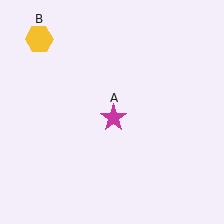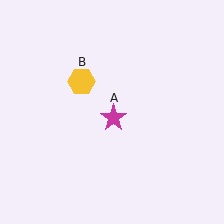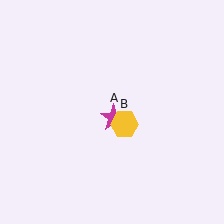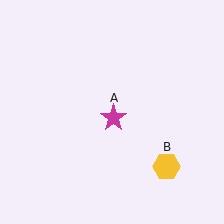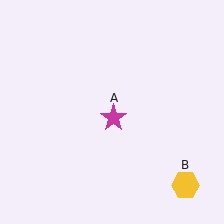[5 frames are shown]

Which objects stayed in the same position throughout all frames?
Magenta star (object A) remained stationary.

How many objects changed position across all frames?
1 object changed position: yellow hexagon (object B).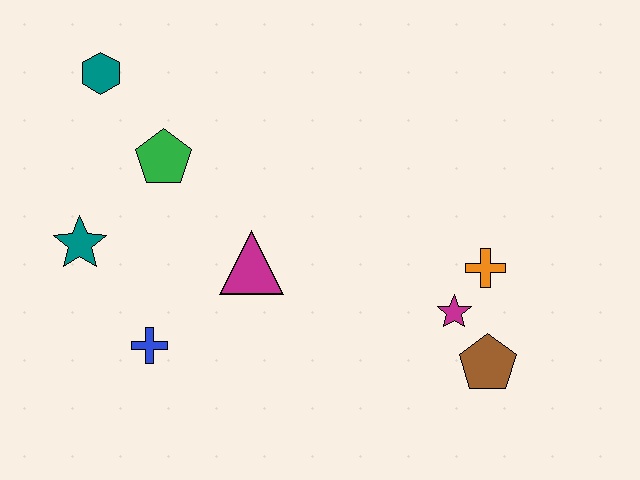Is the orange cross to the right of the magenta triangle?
Yes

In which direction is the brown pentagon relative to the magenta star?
The brown pentagon is below the magenta star.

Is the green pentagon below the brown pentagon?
No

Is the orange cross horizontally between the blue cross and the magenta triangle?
No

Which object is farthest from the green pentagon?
The brown pentagon is farthest from the green pentagon.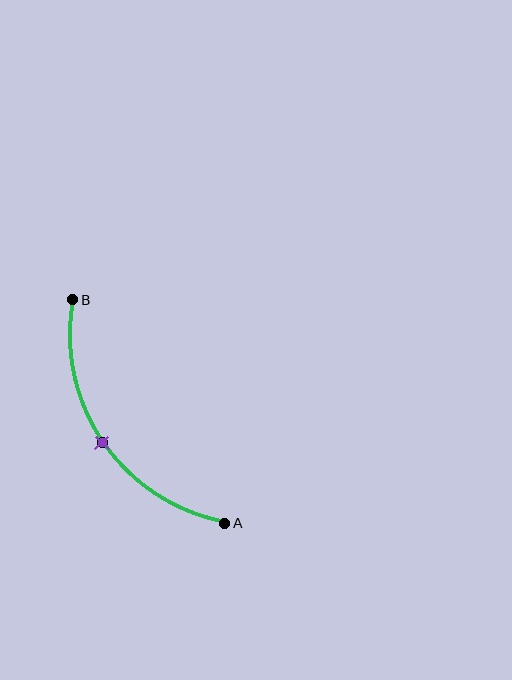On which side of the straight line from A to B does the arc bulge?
The arc bulges below and to the left of the straight line connecting A and B.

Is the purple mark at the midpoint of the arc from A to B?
Yes. The purple mark lies on the arc at equal arc-length from both A and B — it is the arc midpoint.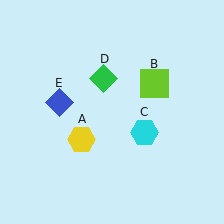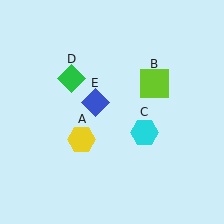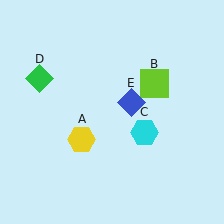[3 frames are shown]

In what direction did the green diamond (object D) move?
The green diamond (object D) moved left.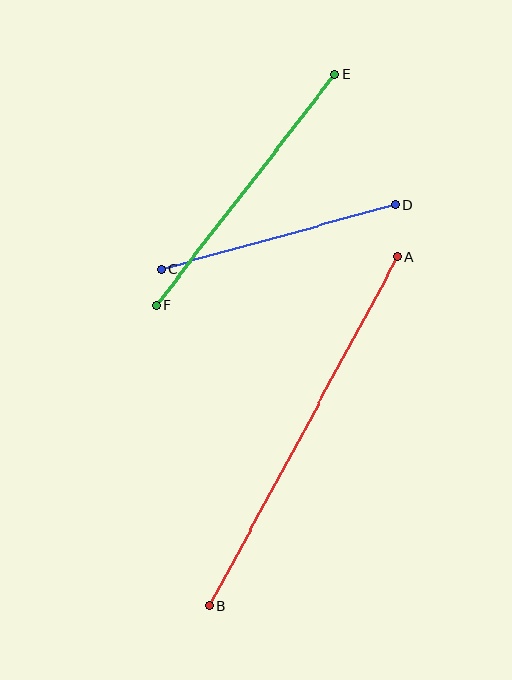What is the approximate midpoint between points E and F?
The midpoint is at approximately (245, 190) pixels.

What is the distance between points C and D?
The distance is approximately 242 pixels.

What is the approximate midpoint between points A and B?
The midpoint is at approximately (303, 431) pixels.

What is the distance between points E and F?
The distance is approximately 292 pixels.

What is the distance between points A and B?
The distance is approximately 397 pixels.